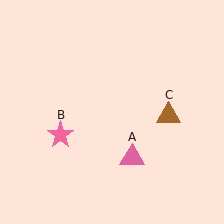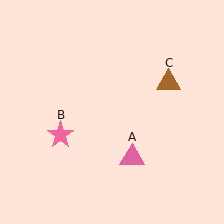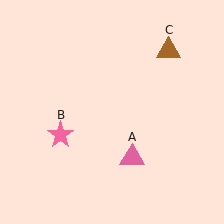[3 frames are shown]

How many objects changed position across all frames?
1 object changed position: brown triangle (object C).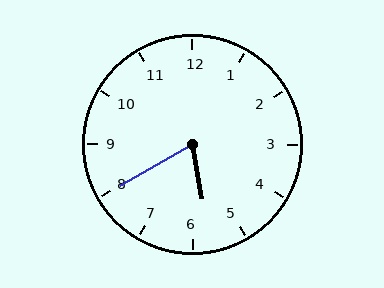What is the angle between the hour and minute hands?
Approximately 70 degrees.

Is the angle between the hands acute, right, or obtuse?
It is acute.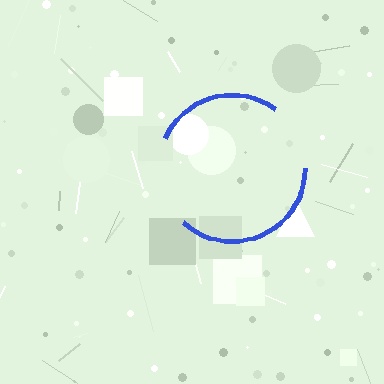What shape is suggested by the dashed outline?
The dashed outline suggests a circle.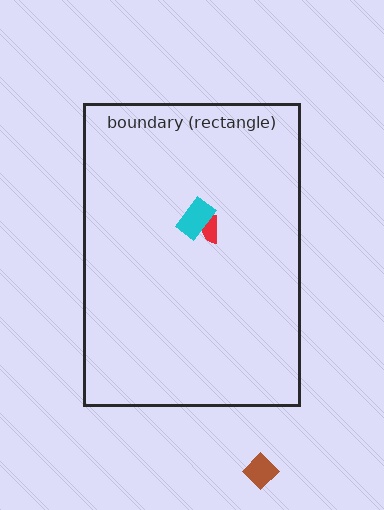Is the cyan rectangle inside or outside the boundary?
Inside.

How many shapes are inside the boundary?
2 inside, 1 outside.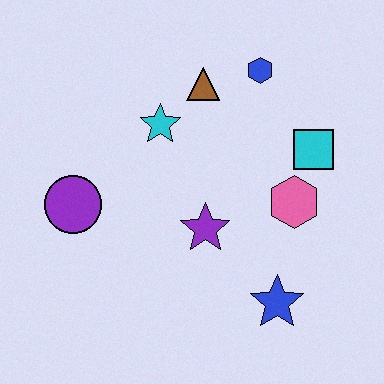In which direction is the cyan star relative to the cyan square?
The cyan star is to the left of the cyan square.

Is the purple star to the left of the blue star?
Yes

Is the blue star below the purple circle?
Yes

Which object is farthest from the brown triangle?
The blue star is farthest from the brown triangle.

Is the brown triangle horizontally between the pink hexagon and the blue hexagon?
No